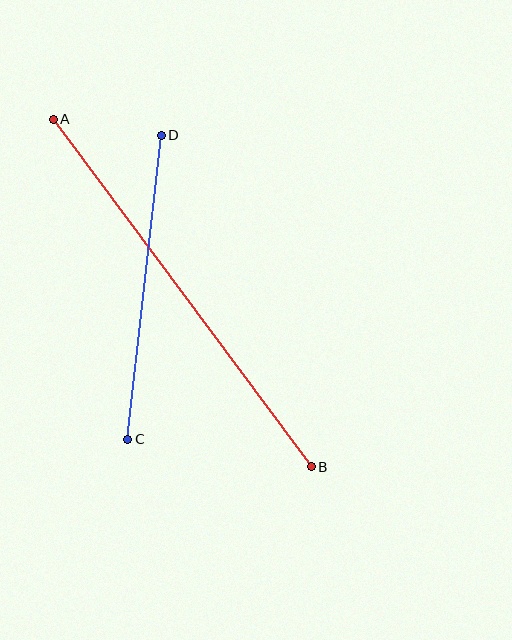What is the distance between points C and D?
The distance is approximately 306 pixels.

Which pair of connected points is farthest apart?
Points A and B are farthest apart.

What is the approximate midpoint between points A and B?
The midpoint is at approximately (182, 293) pixels.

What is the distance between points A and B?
The distance is approximately 433 pixels.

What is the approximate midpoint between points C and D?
The midpoint is at approximately (144, 287) pixels.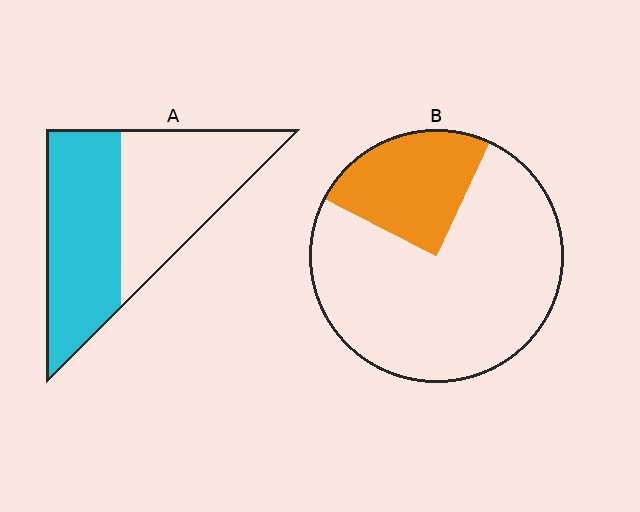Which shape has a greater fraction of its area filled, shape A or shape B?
Shape A.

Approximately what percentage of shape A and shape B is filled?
A is approximately 50% and B is approximately 25%.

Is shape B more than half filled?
No.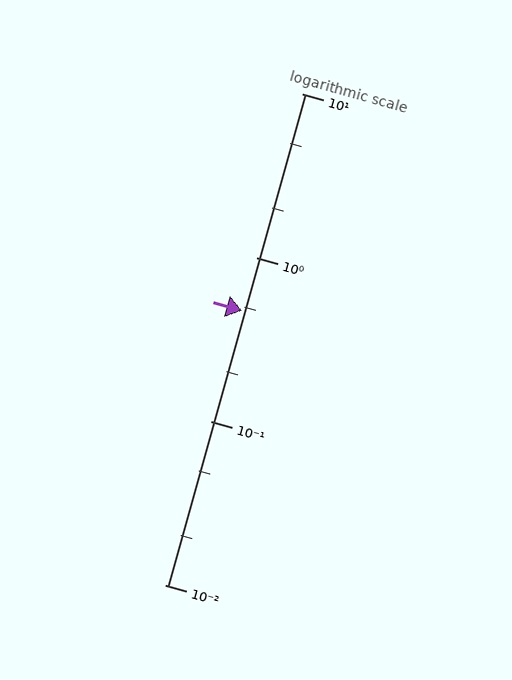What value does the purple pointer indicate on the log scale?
The pointer indicates approximately 0.47.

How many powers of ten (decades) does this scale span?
The scale spans 3 decades, from 0.01 to 10.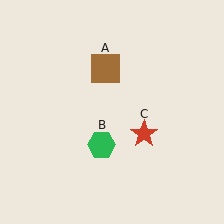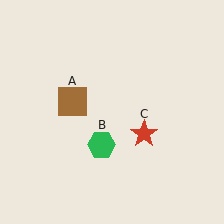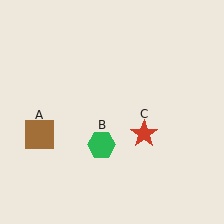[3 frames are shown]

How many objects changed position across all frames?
1 object changed position: brown square (object A).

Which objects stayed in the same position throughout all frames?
Green hexagon (object B) and red star (object C) remained stationary.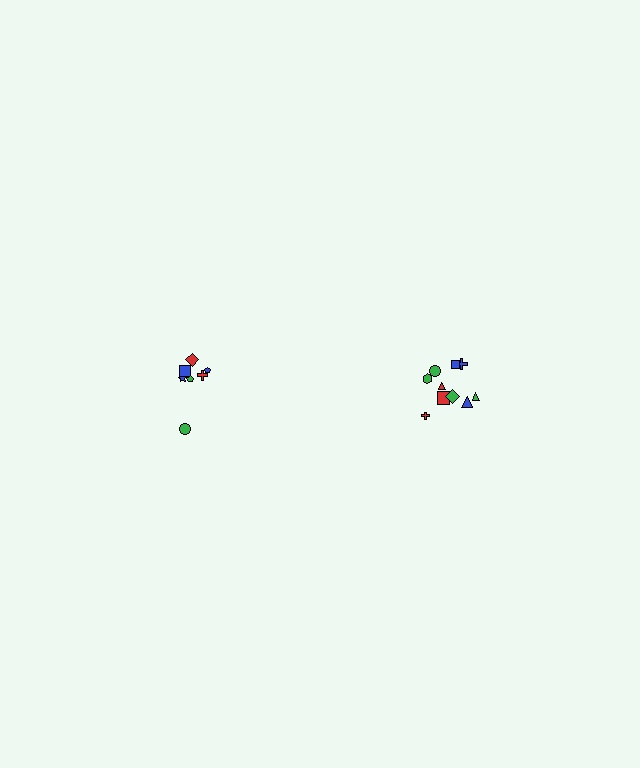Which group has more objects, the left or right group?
The right group.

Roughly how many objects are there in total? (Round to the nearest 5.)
Roughly 15 objects in total.